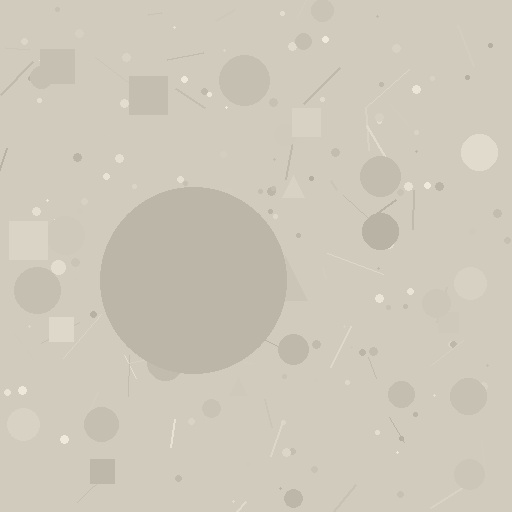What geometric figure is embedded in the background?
A circle is embedded in the background.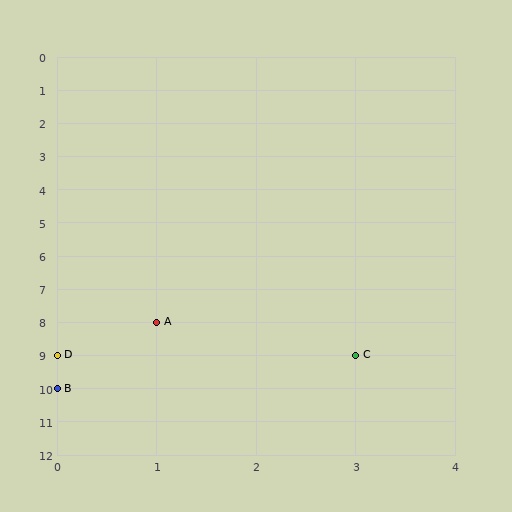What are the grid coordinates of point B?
Point B is at grid coordinates (0, 10).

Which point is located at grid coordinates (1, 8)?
Point A is at (1, 8).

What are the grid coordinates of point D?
Point D is at grid coordinates (0, 9).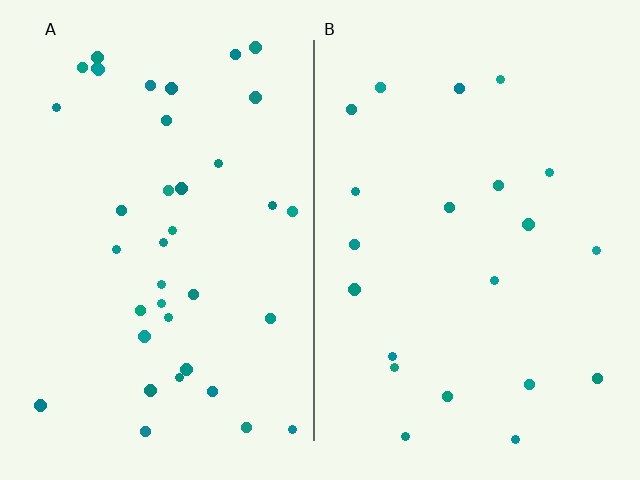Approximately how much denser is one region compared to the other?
Approximately 1.8× — region A over region B.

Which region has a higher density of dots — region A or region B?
A (the left).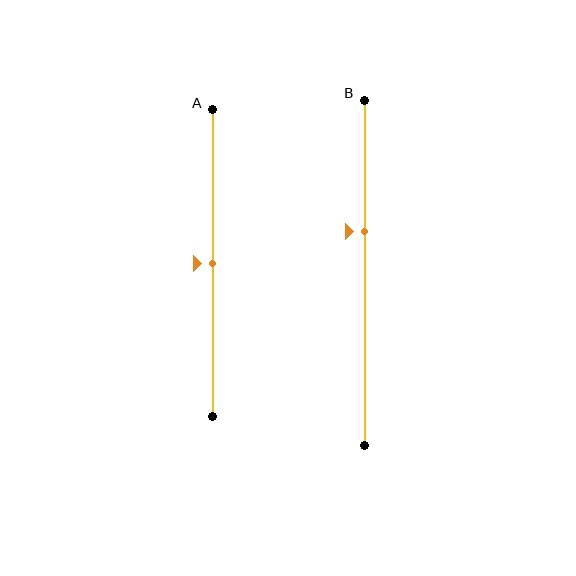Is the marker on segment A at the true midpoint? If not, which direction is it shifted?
Yes, the marker on segment A is at the true midpoint.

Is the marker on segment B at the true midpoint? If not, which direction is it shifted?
No, the marker on segment B is shifted upward by about 12% of the segment length.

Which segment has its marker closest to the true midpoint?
Segment A has its marker closest to the true midpoint.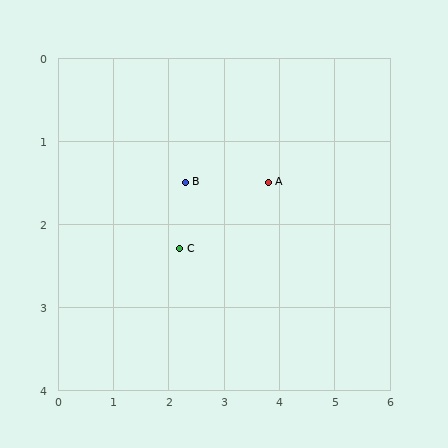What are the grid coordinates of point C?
Point C is at approximately (2.2, 2.3).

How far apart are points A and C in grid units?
Points A and C are about 1.8 grid units apart.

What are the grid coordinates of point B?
Point B is at approximately (2.3, 1.5).